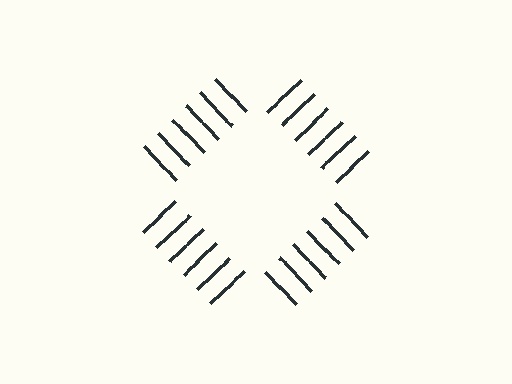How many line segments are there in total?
24 — 6 along each of the 4 edges.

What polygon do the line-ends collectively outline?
An illusory square — the line segments terminate on its edges but no continuous stroke is drawn.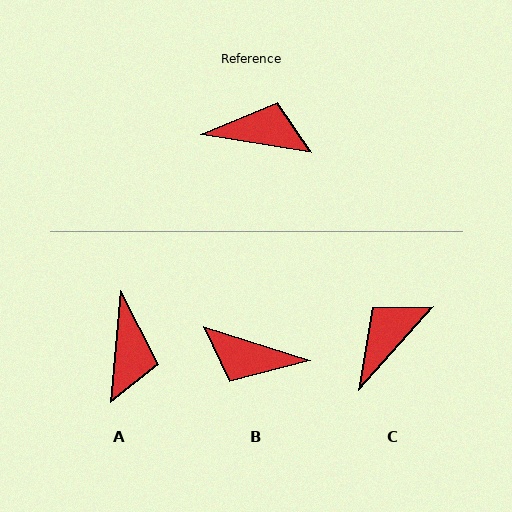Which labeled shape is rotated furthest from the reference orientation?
B, about 172 degrees away.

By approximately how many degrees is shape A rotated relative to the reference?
Approximately 86 degrees clockwise.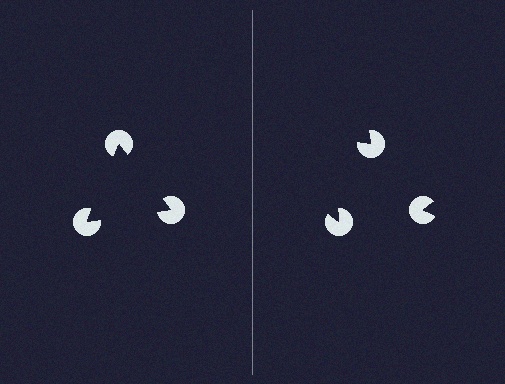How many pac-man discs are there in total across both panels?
6 — 3 on each side.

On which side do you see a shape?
An illusory triangle appears on the left side. On the right side the wedge cuts are rotated, so no coherent shape forms.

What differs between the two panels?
The pac-man discs are positioned identically on both sides; only the wedge orientations differ. On the left they align to a triangle; on the right they are misaligned.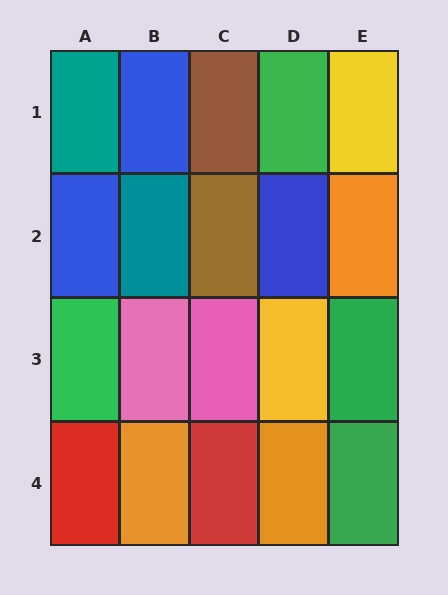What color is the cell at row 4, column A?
Red.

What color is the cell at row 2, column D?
Blue.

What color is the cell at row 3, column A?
Green.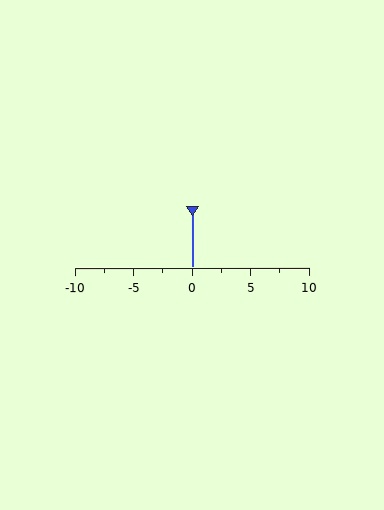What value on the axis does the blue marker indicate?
The marker indicates approximately 0.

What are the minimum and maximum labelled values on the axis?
The axis runs from -10 to 10.